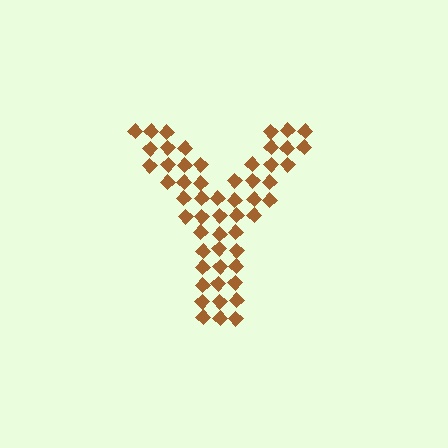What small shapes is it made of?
It is made of small diamonds.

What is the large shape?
The large shape is the letter Y.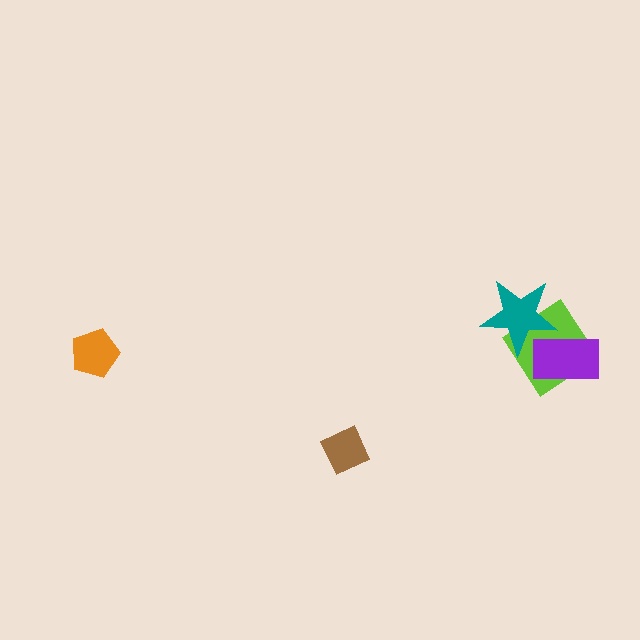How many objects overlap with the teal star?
2 objects overlap with the teal star.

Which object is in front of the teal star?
The purple rectangle is in front of the teal star.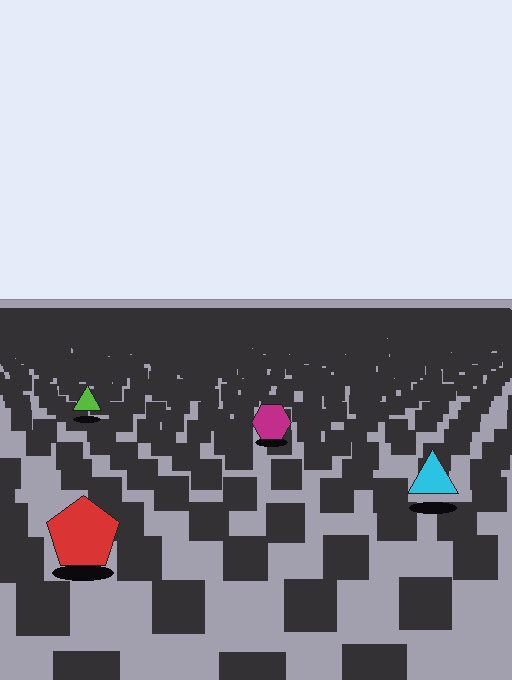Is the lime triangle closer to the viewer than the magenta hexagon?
No. The magenta hexagon is closer — you can tell from the texture gradient: the ground texture is coarser near it.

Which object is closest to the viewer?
The red pentagon is closest. The texture marks near it are larger and more spread out.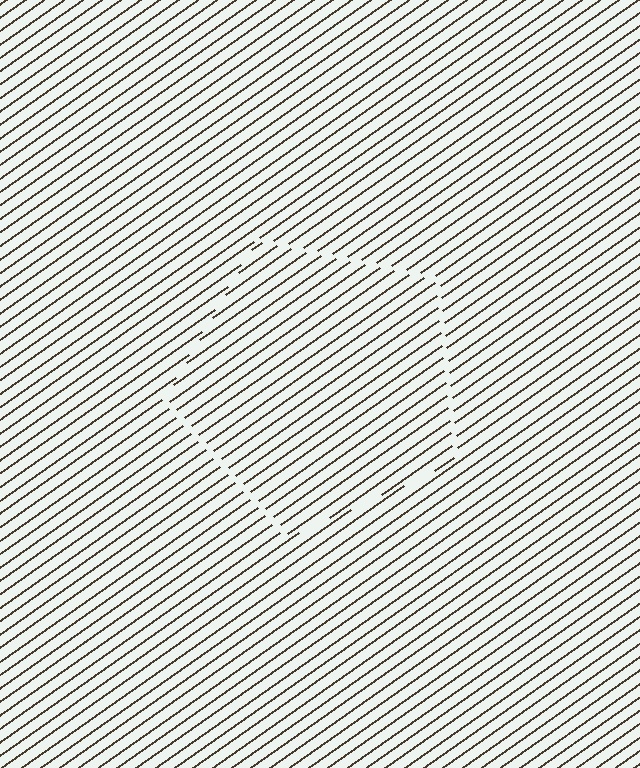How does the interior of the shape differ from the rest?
The interior of the shape contains the same grating, shifted by half a period — the contour is defined by the phase discontinuity where line-ends from the inner and outer gratings abut.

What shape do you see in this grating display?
An illusory pentagon. The interior of the shape contains the same grating, shifted by half a period — the contour is defined by the phase discontinuity where line-ends from the inner and outer gratings abut.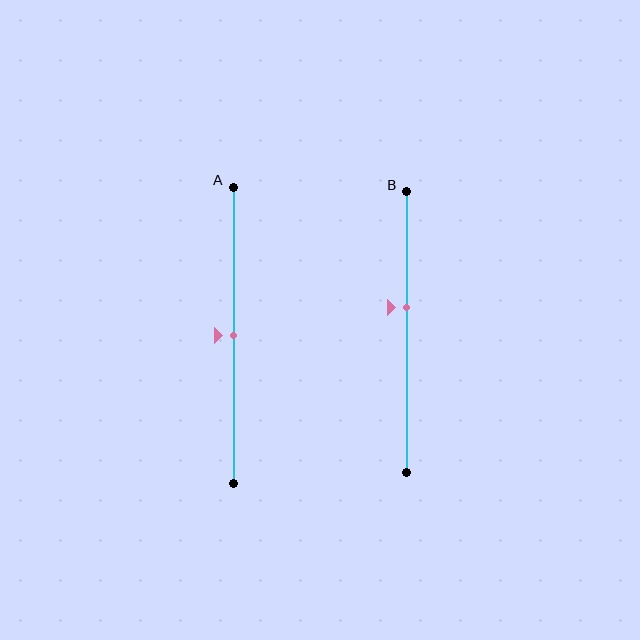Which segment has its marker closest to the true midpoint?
Segment A has its marker closest to the true midpoint.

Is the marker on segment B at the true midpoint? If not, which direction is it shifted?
No, the marker on segment B is shifted upward by about 9% of the segment length.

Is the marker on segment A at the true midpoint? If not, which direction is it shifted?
Yes, the marker on segment A is at the true midpoint.